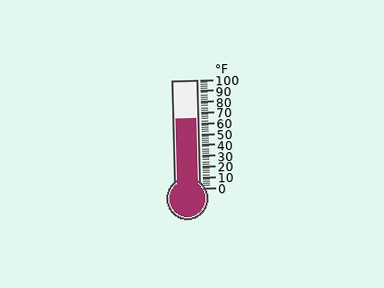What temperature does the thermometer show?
The thermometer shows approximately 64°F.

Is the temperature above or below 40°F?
The temperature is above 40°F.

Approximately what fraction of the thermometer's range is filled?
The thermometer is filled to approximately 65% of its range.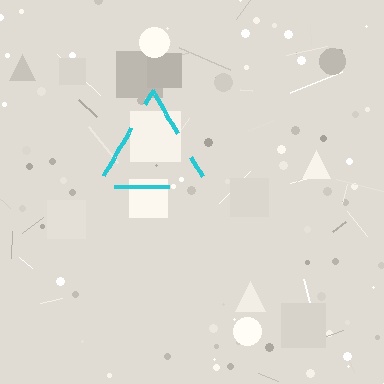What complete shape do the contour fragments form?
The contour fragments form a triangle.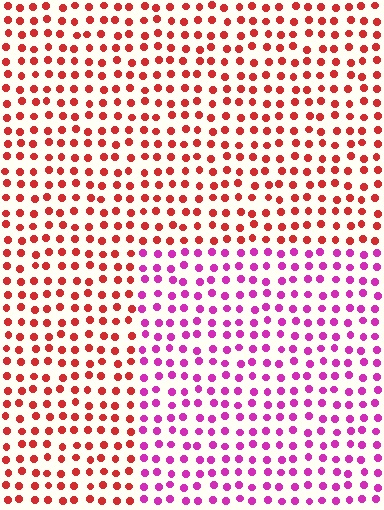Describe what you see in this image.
The image is filled with small red elements in a uniform arrangement. A rectangle-shaped region is visible where the elements are tinted to a slightly different hue, forming a subtle color boundary.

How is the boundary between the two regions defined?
The boundary is defined purely by a slight shift in hue (about 50 degrees). Spacing, size, and orientation are identical on both sides.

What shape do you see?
I see a rectangle.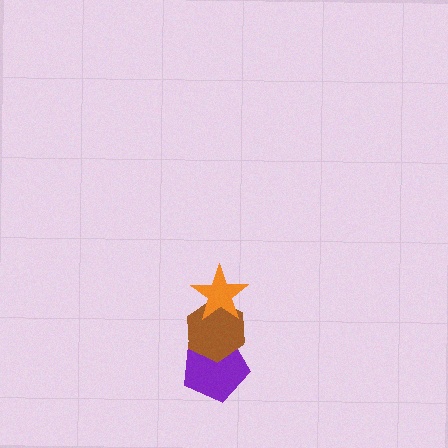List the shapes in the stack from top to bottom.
From top to bottom: the orange star, the brown hexagon, the purple pentagon.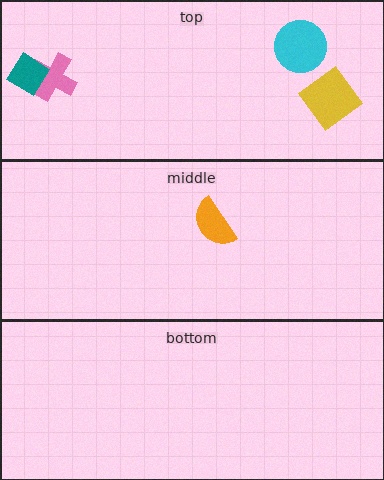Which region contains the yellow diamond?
The top region.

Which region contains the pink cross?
The top region.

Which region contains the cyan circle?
The top region.